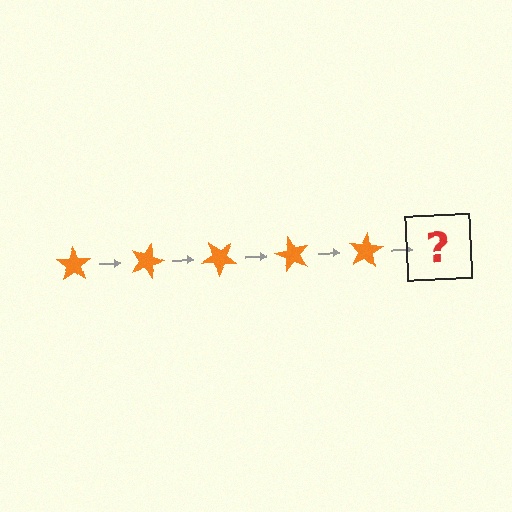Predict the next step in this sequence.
The next step is an orange star rotated 100 degrees.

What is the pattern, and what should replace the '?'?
The pattern is that the star rotates 20 degrees each step. The '?' should be an orange star rotated 100 degrees.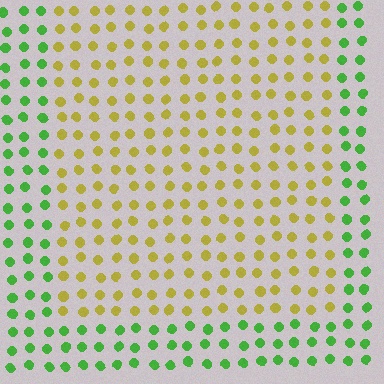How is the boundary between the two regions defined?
The boundary is defined purely by a slight shift in hue (about 59 degrees). Spacing, size, and orientation are identical on both sides.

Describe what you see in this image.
The image is filled with small green elements in a uniform arrangement. A rectangle-shaped region is visible where the elements are tinted to a slightly different hue, forming a subtle color boundary.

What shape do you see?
I see a rectangle.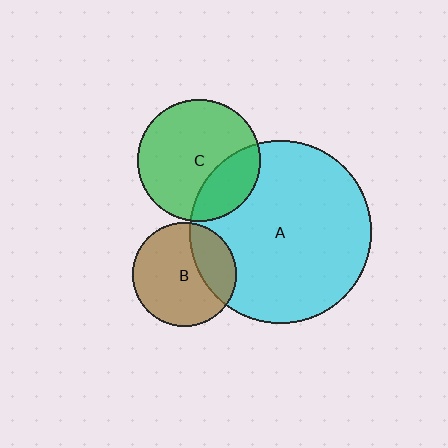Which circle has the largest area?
Circle A (cyan).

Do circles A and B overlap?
Yes.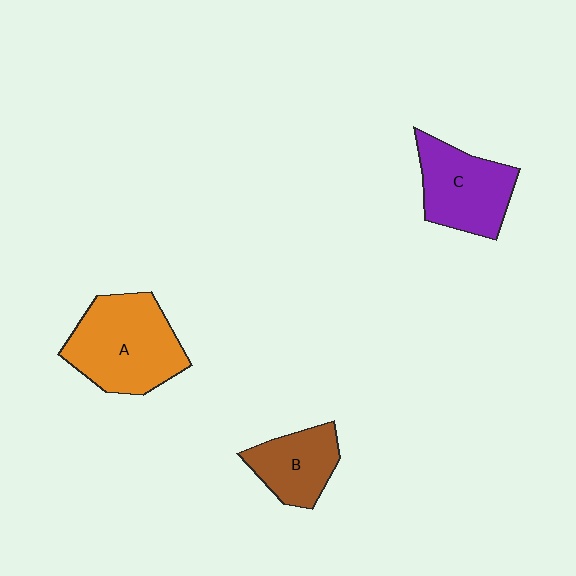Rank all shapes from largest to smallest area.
From largest to smallest: A (orange), C (purple), B (brown).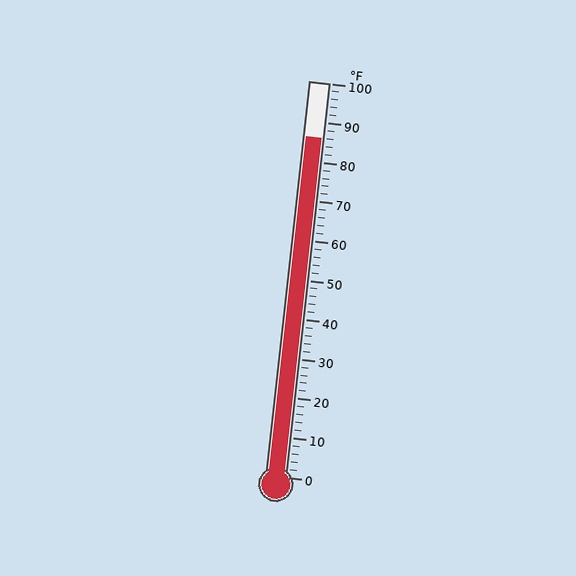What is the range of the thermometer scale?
The thermometer scale ranges from 0°F to 100°F.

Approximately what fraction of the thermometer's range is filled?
The thermometer is filled to approximately 85% of its range.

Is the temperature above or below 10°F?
The temperature is above 10°F.